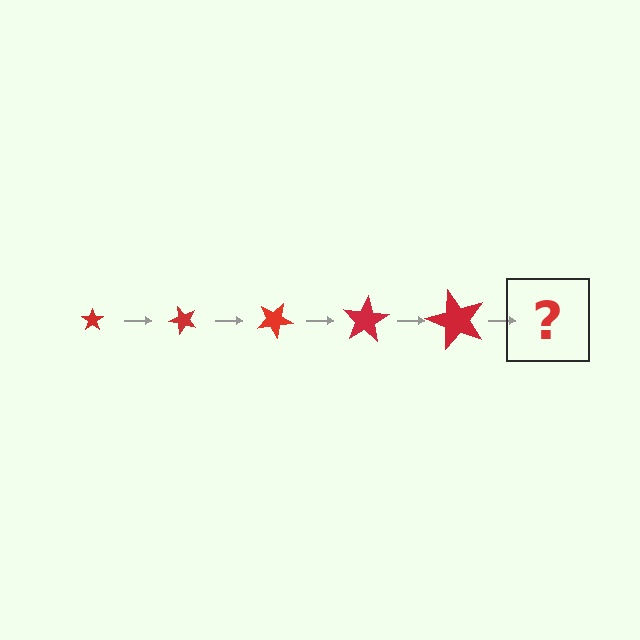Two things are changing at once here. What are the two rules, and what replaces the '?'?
The two rules are that the star grows larger each step and it rotates 50 degrees each step. The '?' should be a star, larger than the previous one and rotated 250 degrees from the start.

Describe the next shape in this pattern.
It should be a star, larger than the previous one and rotated 250 degrees from the start.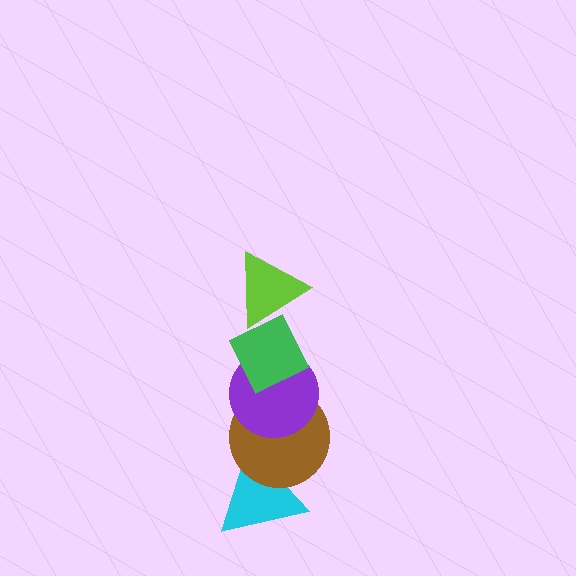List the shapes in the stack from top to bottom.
From top to bottom: the lime triangle, the green diamond, the purple circle, the brown circle, the cyan triangle.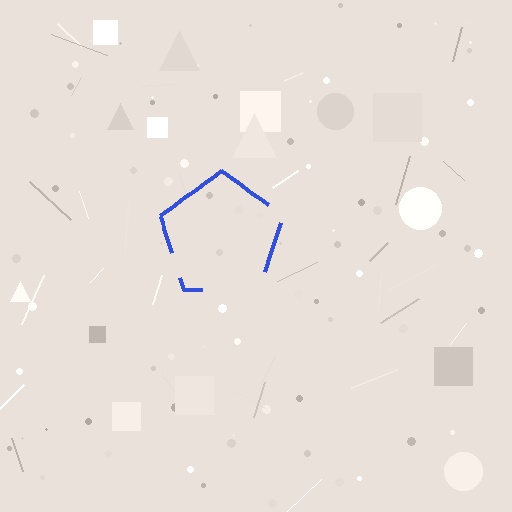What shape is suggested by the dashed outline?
The dashed outline suggests a pentagon.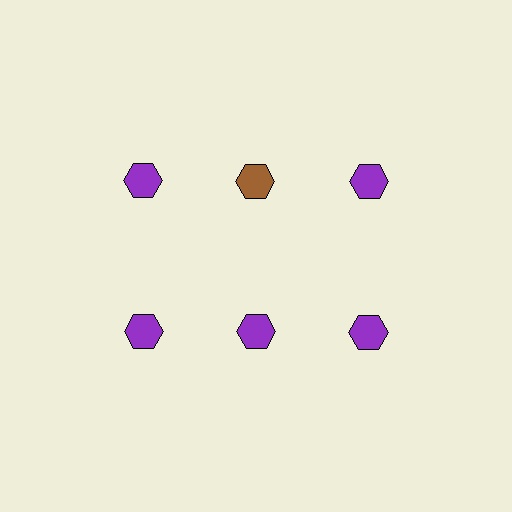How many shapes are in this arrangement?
There are 6 shapes arranged in a grid pattern.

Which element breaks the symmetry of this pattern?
The brown hexagon in the top row, second from left column breaks the symmetry. All other shapes are purple hexagons.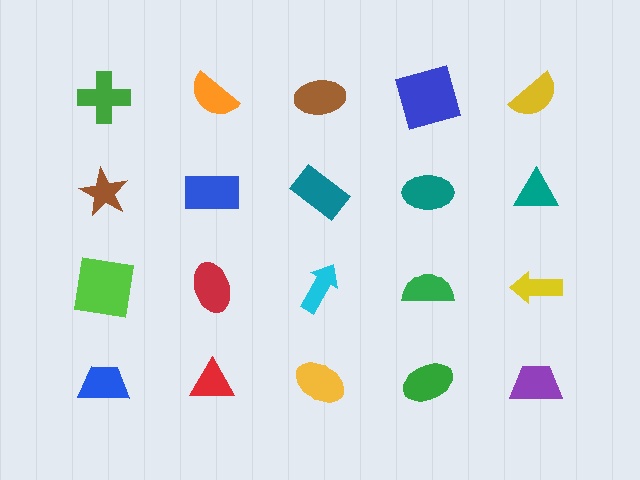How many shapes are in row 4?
5 shapes.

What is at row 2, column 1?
A brown star.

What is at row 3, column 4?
A green semicircle.